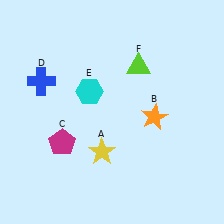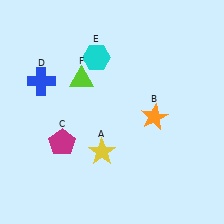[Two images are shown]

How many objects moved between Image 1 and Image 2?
2 objects moved between the two images.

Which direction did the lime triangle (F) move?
The lime triangle (F) moved left.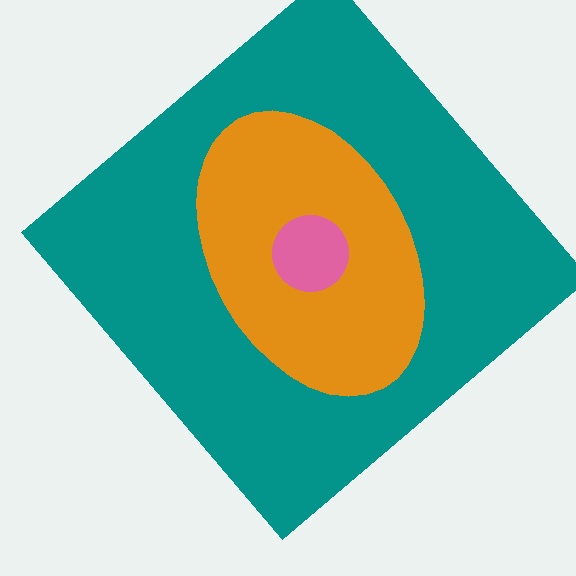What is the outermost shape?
The teal diamond.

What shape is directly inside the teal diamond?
The orange ellipse.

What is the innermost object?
The pink circle.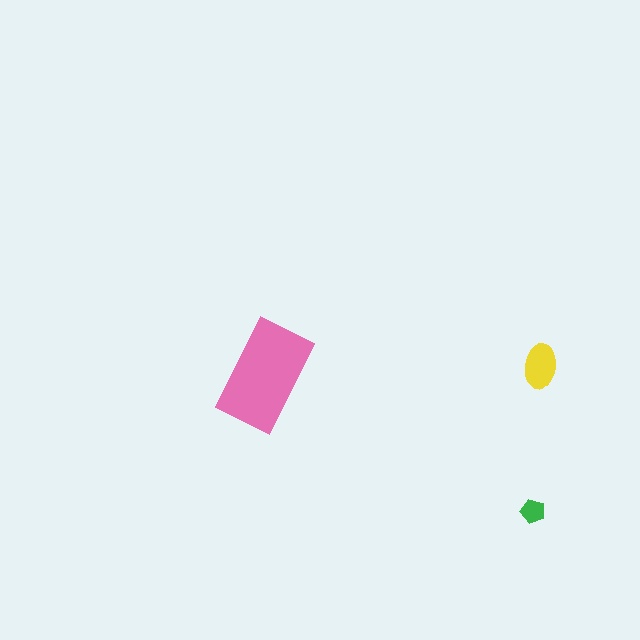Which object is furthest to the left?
The pink rectangle is leftmost.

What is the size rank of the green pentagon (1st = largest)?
3rd.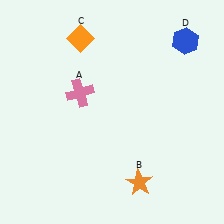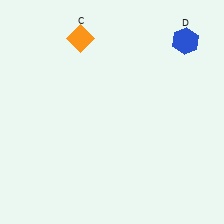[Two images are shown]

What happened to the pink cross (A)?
The pink cross (A) was removed in Image 2. It was in the top-left area of Image 1.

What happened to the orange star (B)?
The orange star (B) was removed in Image 2. It was in the bottom-right area of Image 1.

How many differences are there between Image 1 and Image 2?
There are 2 differences between the two images.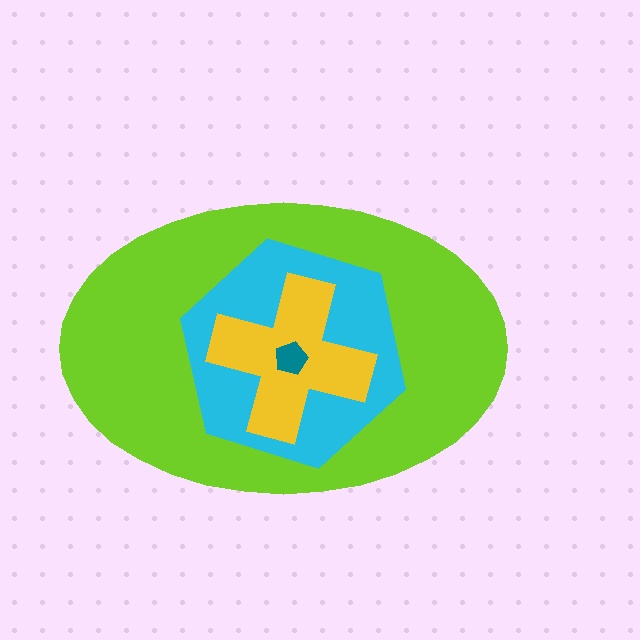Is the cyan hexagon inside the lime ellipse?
Yes.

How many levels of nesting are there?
4.